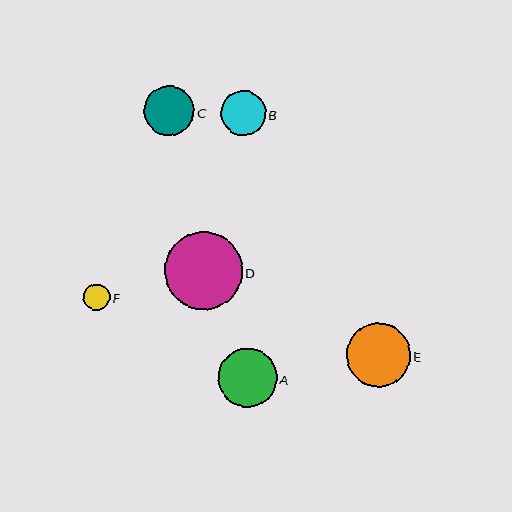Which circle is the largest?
Circle D is the largest with a size of approximately 78 pixels.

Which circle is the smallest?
Circle F is the smallest with a size of approximately 26 pixels.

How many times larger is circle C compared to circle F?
Circle C is approximately 1.9 times the size of circle F.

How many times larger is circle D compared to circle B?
Circle D is approximately 1.8 times the size of circle B.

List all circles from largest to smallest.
From largest to smallest: D, E, A, C, B, F.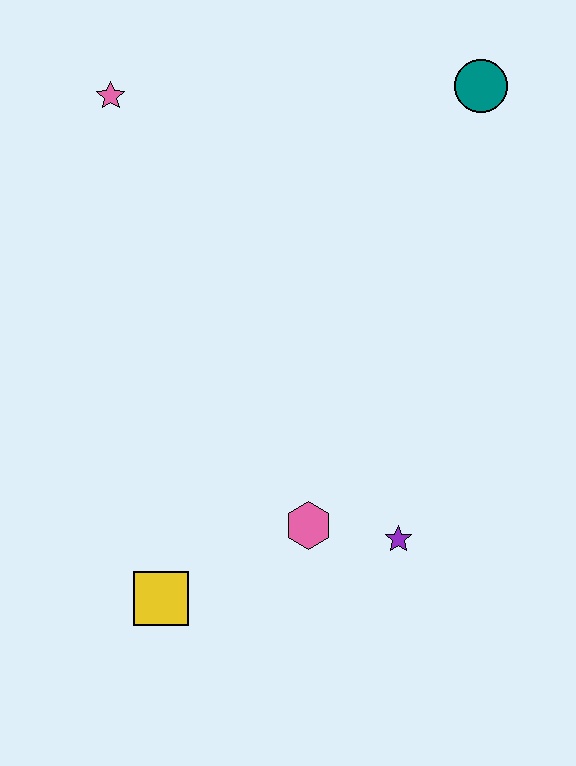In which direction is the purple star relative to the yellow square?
The purple star is to the right of the yellow square.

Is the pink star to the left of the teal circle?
Yes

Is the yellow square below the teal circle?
Yes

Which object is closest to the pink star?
The teal circle is closest to the pink star.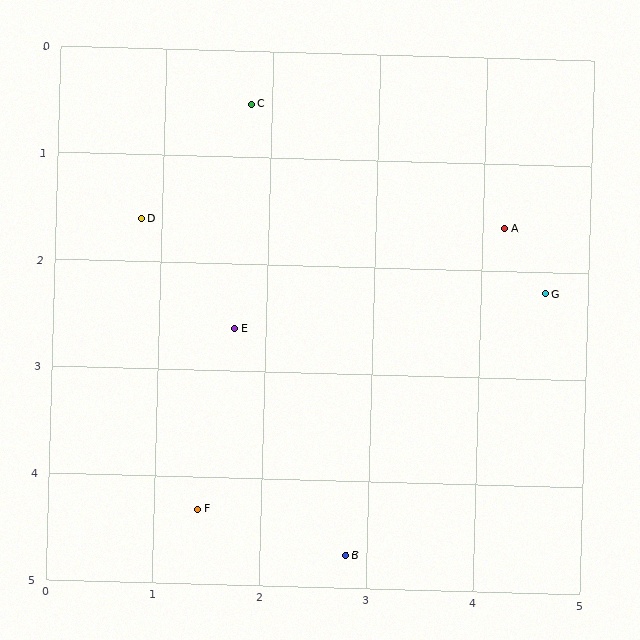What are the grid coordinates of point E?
Point E is at approximately (1.7, 2.6).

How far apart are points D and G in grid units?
Points D and G are about 3.8 grid units apart.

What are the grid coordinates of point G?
Point G is at approximately (4.6, 2.2).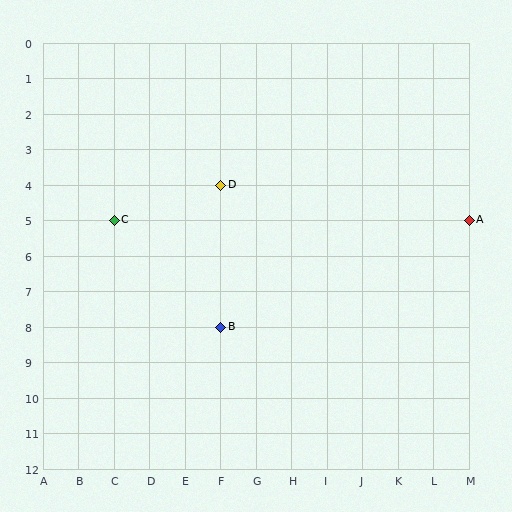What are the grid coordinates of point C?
Point C is at grid coordinates (C, 5).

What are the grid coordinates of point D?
Point D is at grid coordinates (F, 4).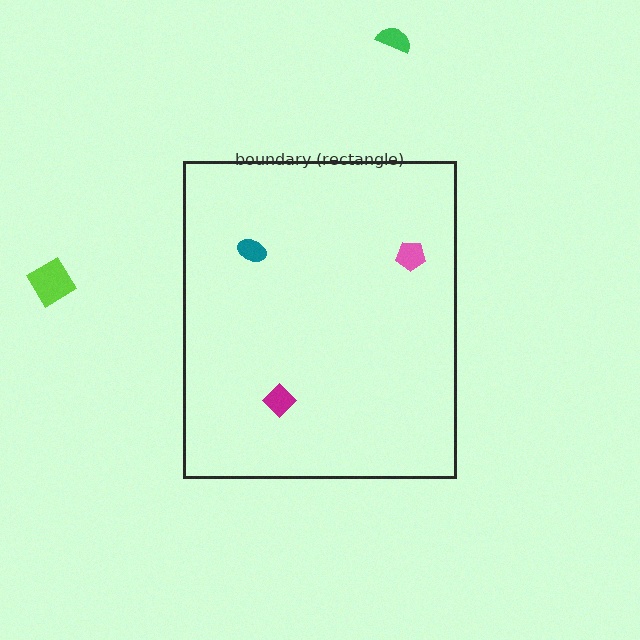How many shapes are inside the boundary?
3 inside, 2 outside.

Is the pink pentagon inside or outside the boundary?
Inside.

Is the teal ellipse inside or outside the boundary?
Inside.